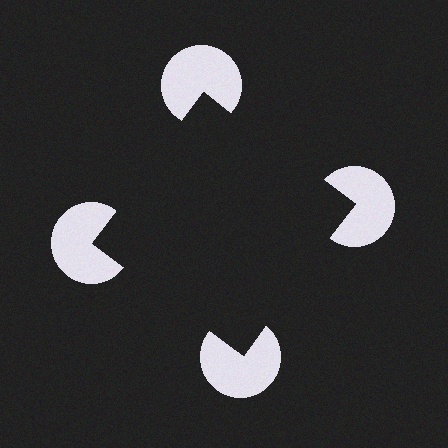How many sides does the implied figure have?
4 sides.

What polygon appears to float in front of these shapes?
An illusory square — its edges are inferred from the aligned wedge cuts in the pac-man discs, not physically drawn.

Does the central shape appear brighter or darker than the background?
It typically appears slightly darker than the background, even though no actual brightness change is drawn.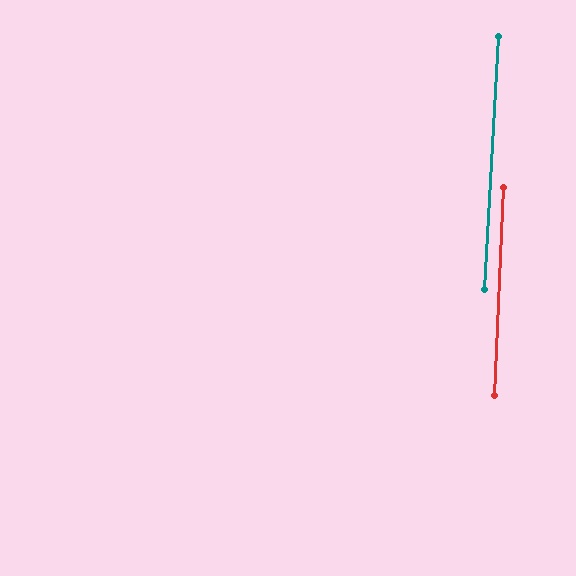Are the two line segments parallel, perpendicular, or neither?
Parallel — their directions differ by only 0.7°.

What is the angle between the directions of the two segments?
Approximately 1 degree.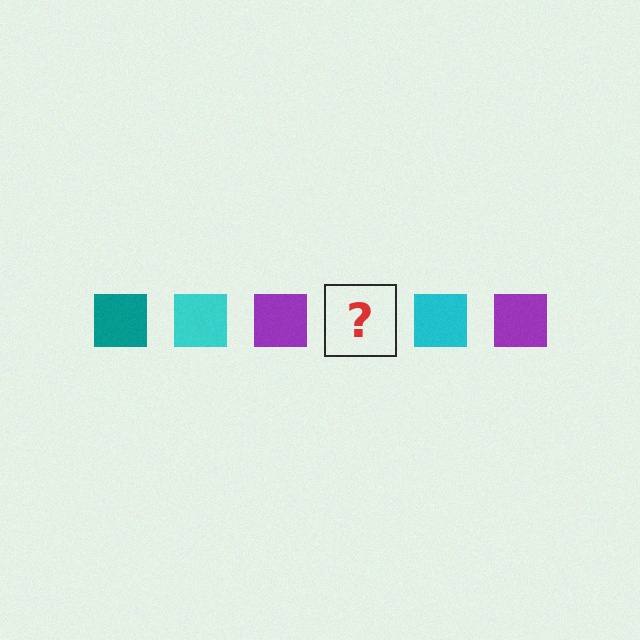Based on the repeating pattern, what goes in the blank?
The blank should be a teal square.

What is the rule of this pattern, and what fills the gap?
The rule is that the pattern cycles through teal, cyan, purple squares. The gap should be filled with a teal square.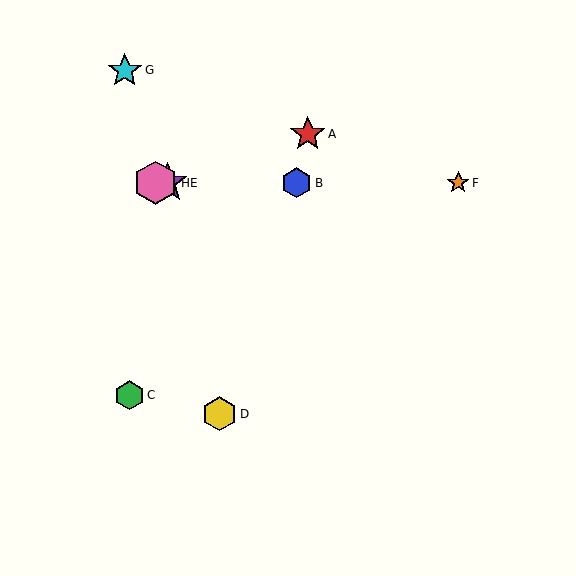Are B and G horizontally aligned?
No, B is at y≈183 and G is at y≈70.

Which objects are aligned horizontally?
Objects B, E, F, H are aligned horizontally.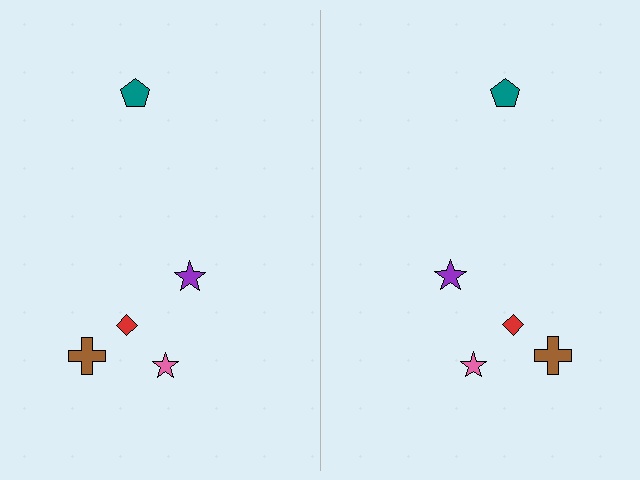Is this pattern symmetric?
Yes, this pattern has bilateral (reflection) symmetry.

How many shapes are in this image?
There are 10 shapes in this image.